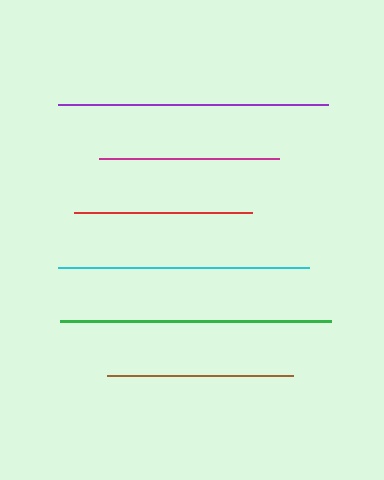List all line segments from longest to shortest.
From longest to shortest: green, purple, cyan, brown, magenta, red.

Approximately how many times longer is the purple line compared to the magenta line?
The purple line is approximately 1.5 times the length of the magenta line.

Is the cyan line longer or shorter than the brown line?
The cyan line is longer than the brown line.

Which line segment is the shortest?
The red line is the shortest at approximately 178 pixels.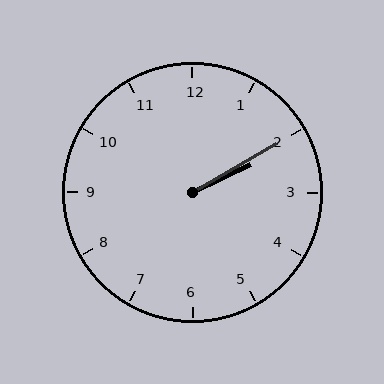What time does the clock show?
2:10.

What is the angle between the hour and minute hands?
Approximately 5 degrees.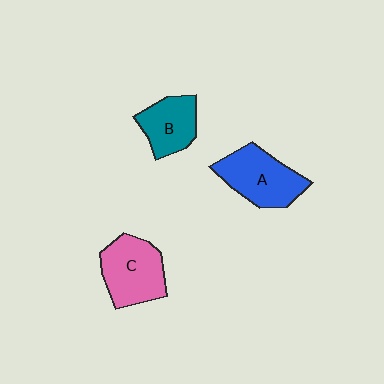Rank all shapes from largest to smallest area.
From largest to smallest: A (blue), C (pink), B (teal).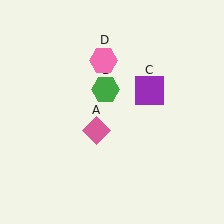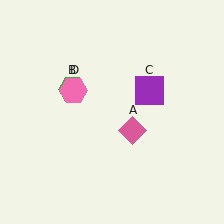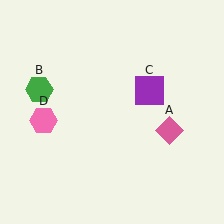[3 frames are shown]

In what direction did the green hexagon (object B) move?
The green hexagon (object B) moved left.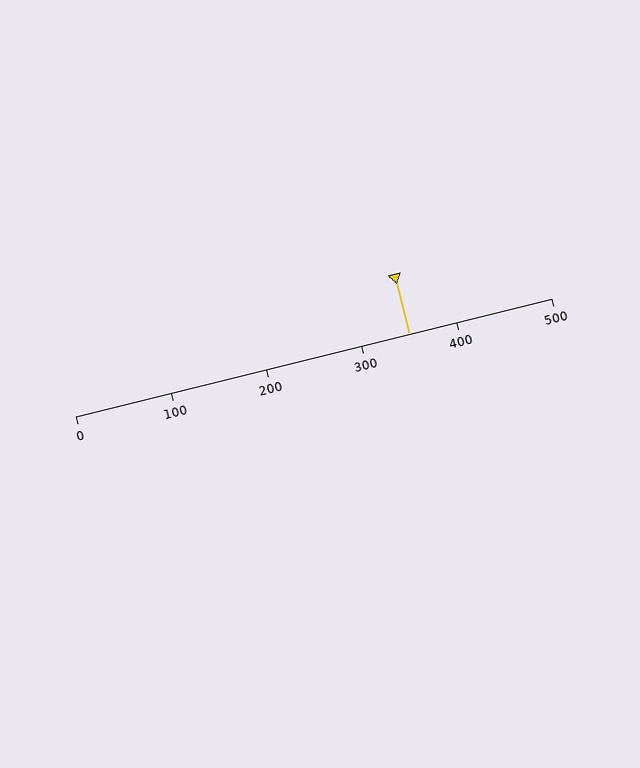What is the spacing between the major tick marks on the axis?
The major ticks are spaced 100 apart.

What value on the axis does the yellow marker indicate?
The marker indicates approximately 350.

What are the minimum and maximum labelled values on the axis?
The axis runs from 0 to 500.